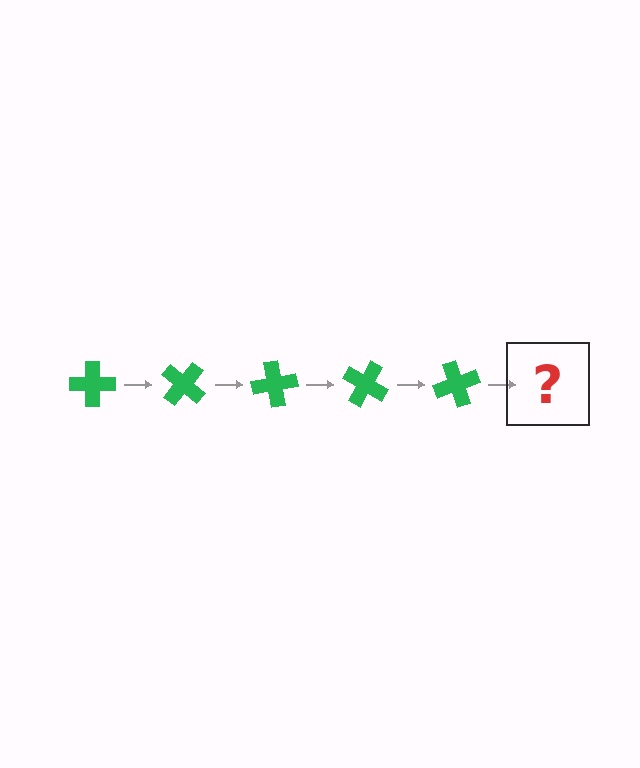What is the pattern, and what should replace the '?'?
The pattern is that the cross rotates 40 degrees each step. The '?' should be a green cross rotated 200 degrees.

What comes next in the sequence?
The next element should be a green cross rotated 200 degrees.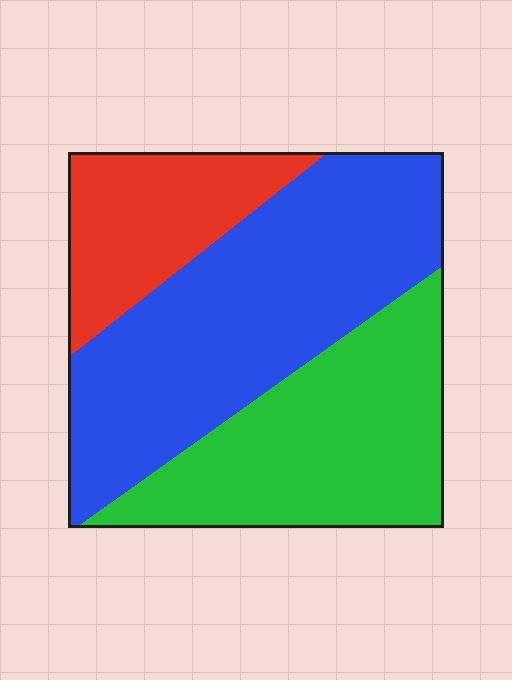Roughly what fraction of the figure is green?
Green covers around 35% of the figure.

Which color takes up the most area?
Blue, at roughly 45%.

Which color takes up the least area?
Red, at roughly 20%.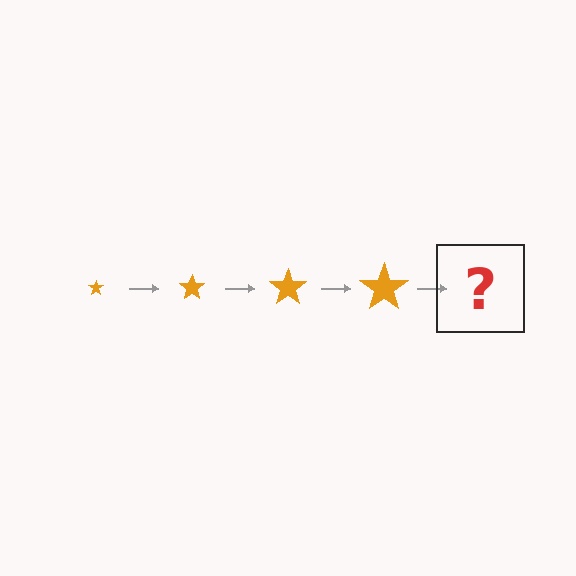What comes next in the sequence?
The next element should be an orange star, larger than the previous one.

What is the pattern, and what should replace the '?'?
The pattern is that the star gets progressively larger each step. The '?' should be an orange star, larger than the previous one.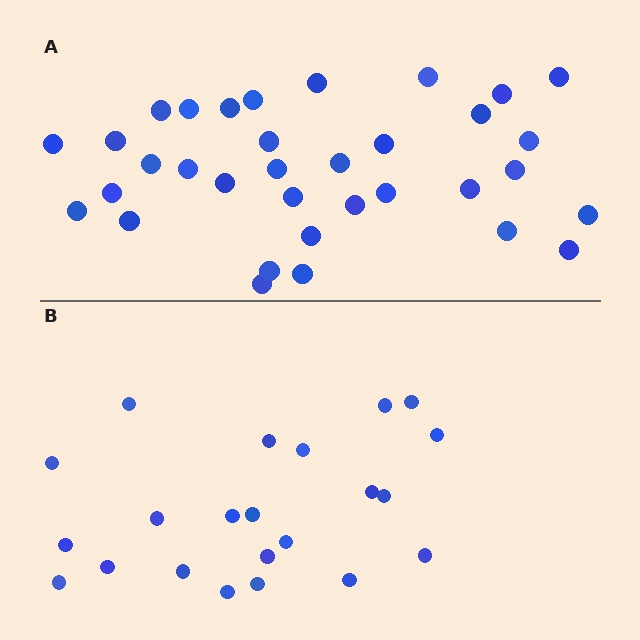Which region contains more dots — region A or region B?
Region A (the top region) has more dots.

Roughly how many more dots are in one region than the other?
Region A has roughly 12 or so more dots than region B.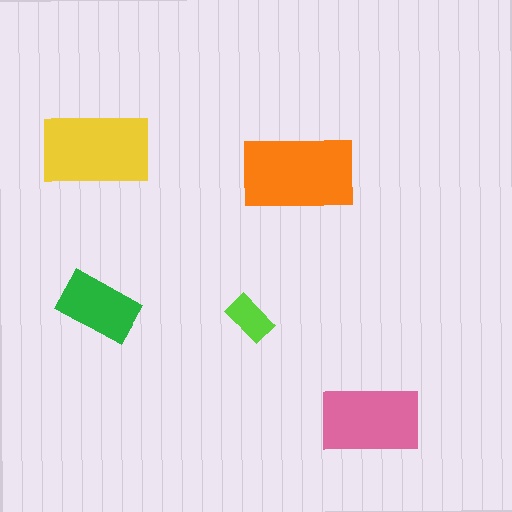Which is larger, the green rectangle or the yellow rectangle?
The yellow one.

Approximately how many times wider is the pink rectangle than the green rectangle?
About 1.5 times wider.